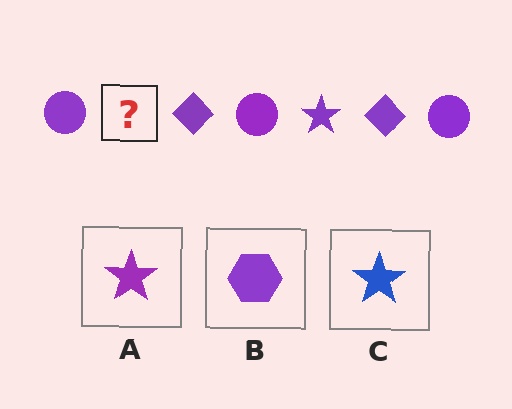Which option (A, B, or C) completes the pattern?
A.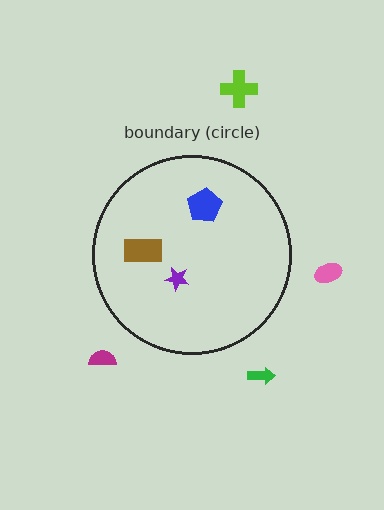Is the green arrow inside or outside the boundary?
Outside.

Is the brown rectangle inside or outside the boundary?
Inside.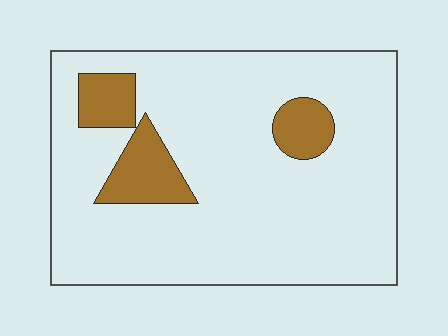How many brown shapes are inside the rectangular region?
3.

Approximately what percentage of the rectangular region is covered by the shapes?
Approximately 15%.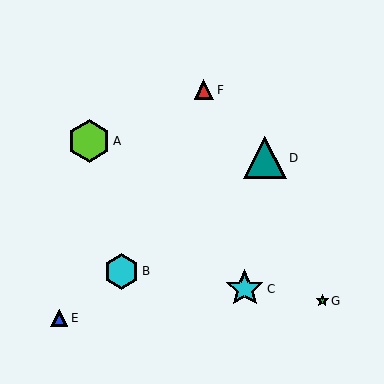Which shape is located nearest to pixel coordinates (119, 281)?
The cyan hexagon (labeled B) at (121, 271) is nearest to that location.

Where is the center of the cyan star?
The center of the cyan star is at (245, 289).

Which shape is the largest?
The teal triangle (labeled D) is the largest.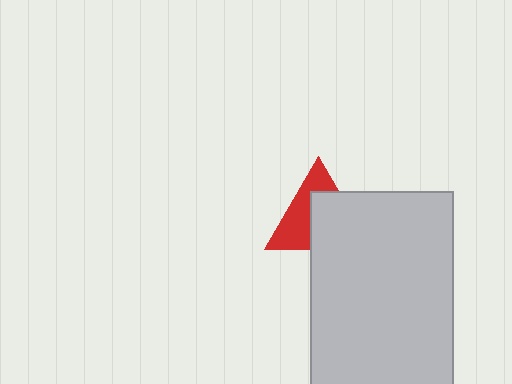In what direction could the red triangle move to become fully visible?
The red triangle could move toward the upper-left. That would shift it out from behind the light gray rectangle entirely.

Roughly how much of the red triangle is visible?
About half of it is visible (roughly 47%).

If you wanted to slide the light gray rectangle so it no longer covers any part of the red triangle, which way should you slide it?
Slide it toward the lower-right — that is the most direct way to separate the two shapes.